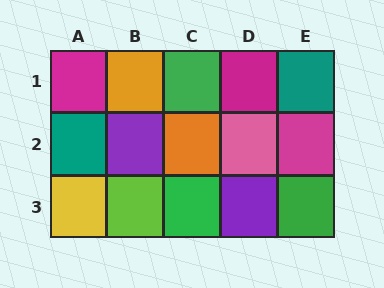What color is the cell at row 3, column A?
Yellow.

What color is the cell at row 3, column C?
Green.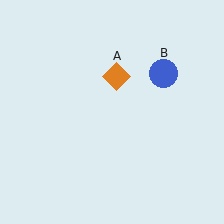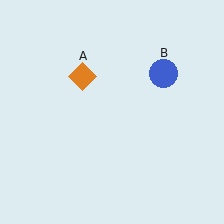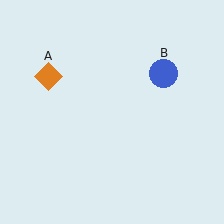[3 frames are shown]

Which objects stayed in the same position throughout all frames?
Blue circle (object B) remained stationary.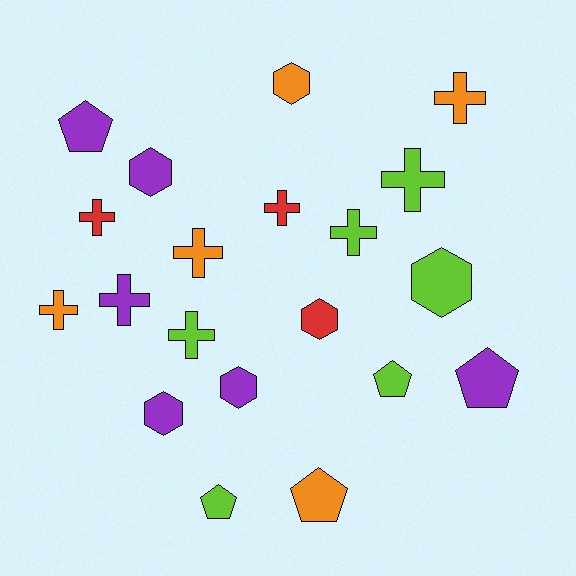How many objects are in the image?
There are 20 objects.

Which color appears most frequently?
Purple, with 6 objects.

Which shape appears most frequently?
Cross, with 9 objects.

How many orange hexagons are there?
There is 1 orange hexagon.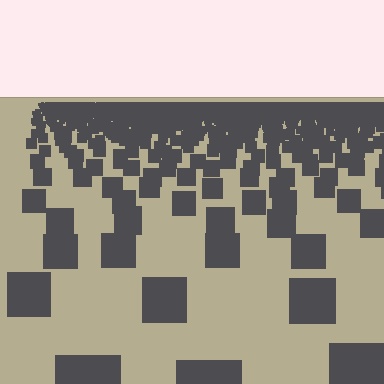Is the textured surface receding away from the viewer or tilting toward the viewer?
The surface is receding away from the viewer. Texture elements get smaller and denser toward the top.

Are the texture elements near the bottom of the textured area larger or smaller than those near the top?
Larger. Near the bottom, elements are closer to the viewer and appear at a bigger on-screen size.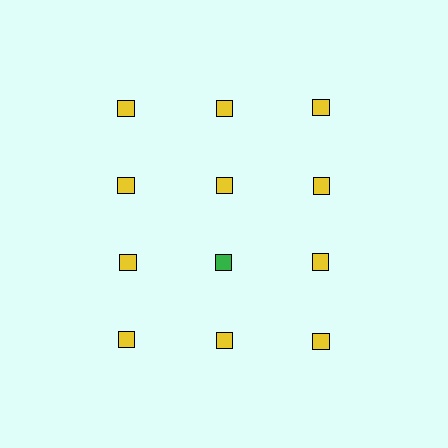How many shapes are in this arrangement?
There are 12 shapes arranged in a grid pattern.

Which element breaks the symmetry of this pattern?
The green square in the third row, second from left column breaks the symmetry. All other shapes are yellow squares.